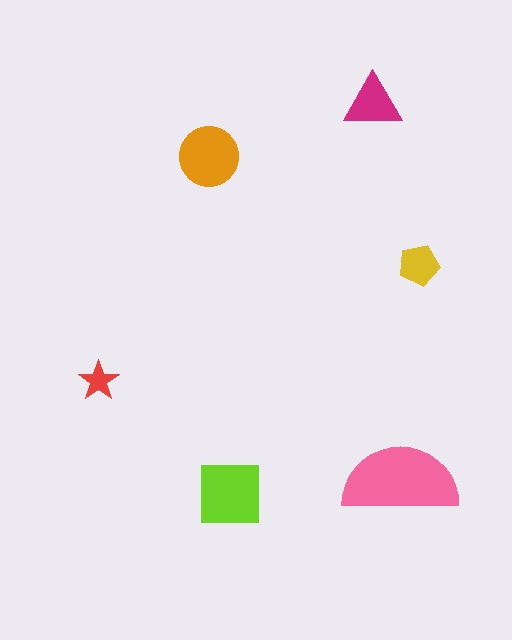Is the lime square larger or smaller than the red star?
Larger.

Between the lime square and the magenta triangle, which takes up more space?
The lime square.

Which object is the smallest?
The red star.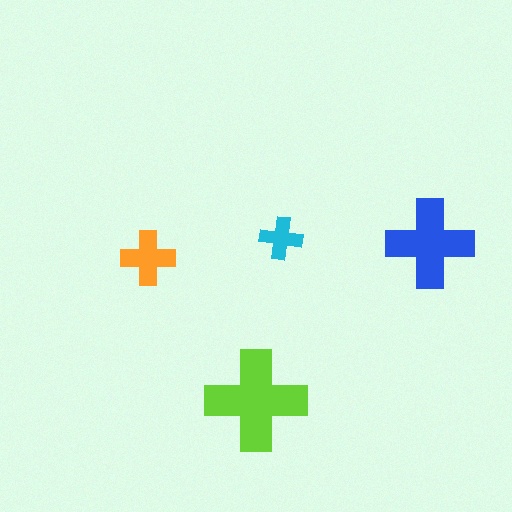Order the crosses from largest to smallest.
the lime one, the blue one, the orange one, the cyan one.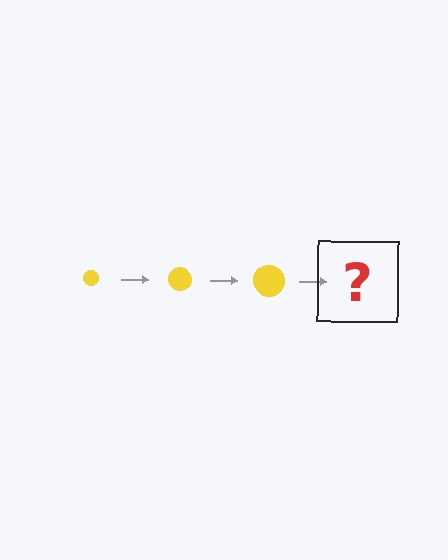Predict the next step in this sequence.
The next step is a yellow circle, larger than the previous one.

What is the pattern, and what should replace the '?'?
The pattern is that the circle gets progressively larger each step. The '?' should be a yellow circle, larger than the previous one.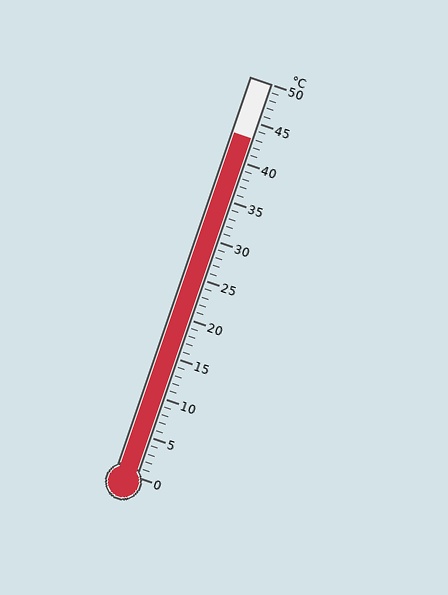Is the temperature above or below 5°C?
The temperature is above 5°C.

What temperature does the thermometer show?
The thermometer shows approximately 43°C.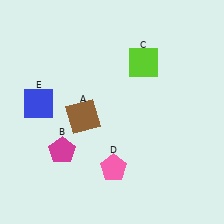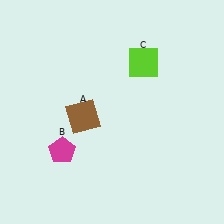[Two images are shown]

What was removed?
The blue square (E), the pink pentagon (D) were removed in Image 2.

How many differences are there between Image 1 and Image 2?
There are 2 differences between the two images.